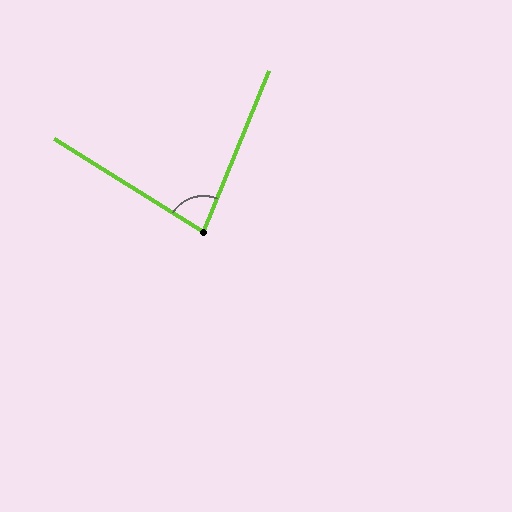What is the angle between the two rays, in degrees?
Approximately 80 degrees.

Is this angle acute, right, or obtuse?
It is acute.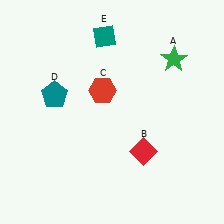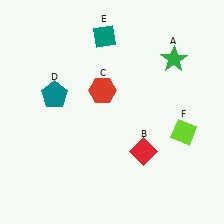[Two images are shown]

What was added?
A lime diamond (F) was added in Image 2.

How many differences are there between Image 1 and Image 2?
There is 1 difference between the two images.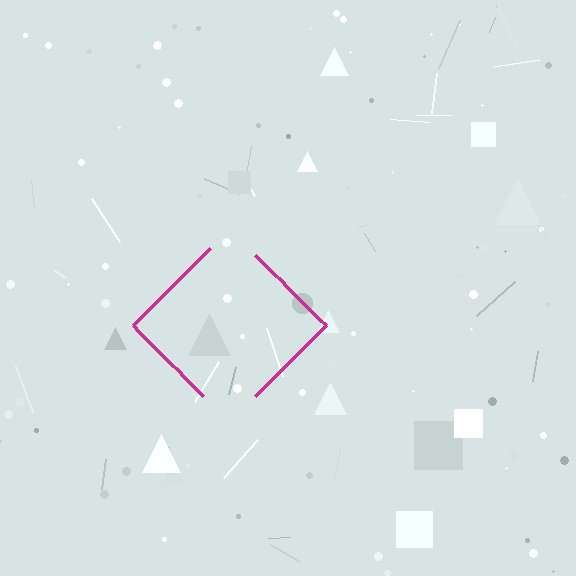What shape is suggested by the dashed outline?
The dashed outline suggests a diamond.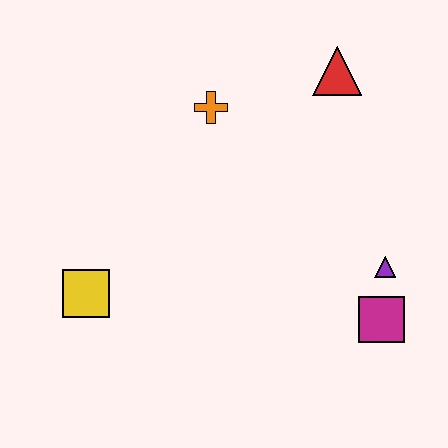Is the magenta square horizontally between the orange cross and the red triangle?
No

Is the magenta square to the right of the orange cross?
Yes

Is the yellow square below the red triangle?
Yes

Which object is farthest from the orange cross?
The magenta square is farthest from the orange cross.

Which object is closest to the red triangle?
The orange cross is closest to the red triangle.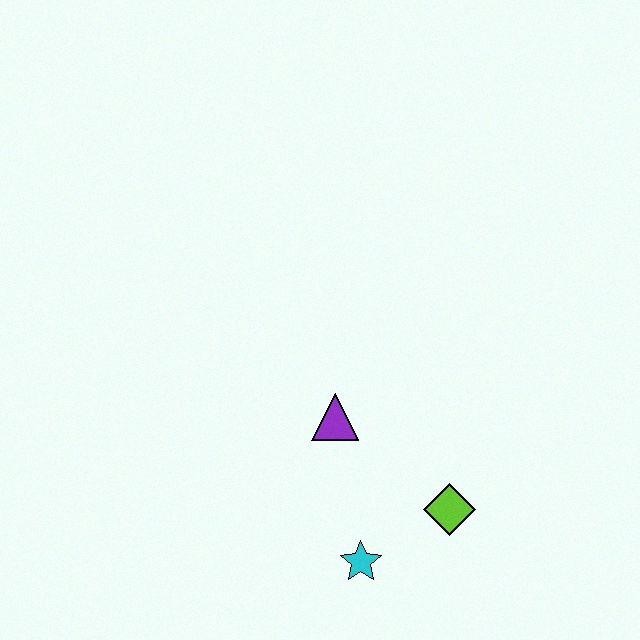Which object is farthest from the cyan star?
The purple triangle is farthest from the cyan star.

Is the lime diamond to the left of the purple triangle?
No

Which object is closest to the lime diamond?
The cyan star is closest to the lime diamond.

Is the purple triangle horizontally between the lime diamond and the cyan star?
No